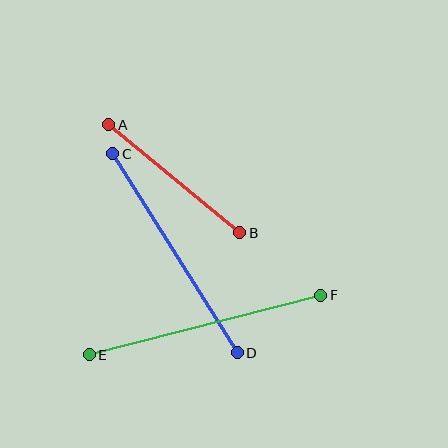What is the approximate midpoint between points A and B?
The midpoint is at approximately (174, 179) pixels.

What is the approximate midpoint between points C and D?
The midpoint is at approximately (175, 253) pixels.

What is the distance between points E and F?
The distance is approximately 239 pixels.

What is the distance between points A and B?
The distance is approximately 170 pixels.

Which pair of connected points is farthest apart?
Points E and F are farthest apart.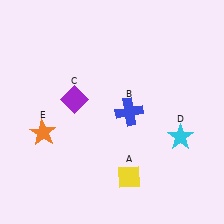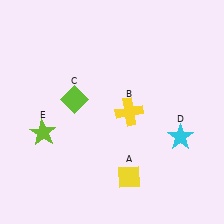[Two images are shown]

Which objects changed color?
B changed from blue to yellow. C changed from purple to lime. E changed from orange to lime.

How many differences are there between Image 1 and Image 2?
There are 3 differences between the two images.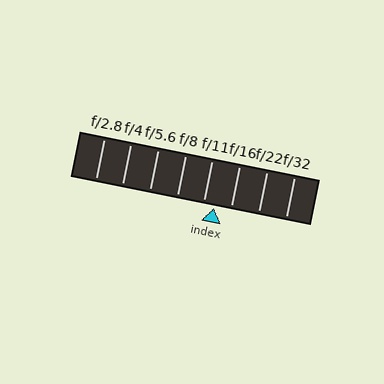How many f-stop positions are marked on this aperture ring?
There are 8 f-stop positions marked.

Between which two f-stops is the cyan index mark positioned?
The index mark is between f/11 and f/16.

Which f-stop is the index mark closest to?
The index mark is closest to f/11.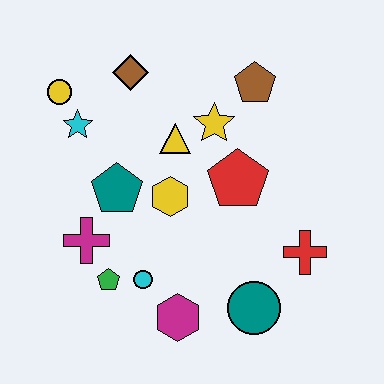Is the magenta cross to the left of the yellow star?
Yes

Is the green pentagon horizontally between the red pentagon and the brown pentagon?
No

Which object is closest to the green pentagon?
The cyan circle is closest to the green pentagon.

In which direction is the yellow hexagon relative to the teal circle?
The yellow hexagon is above the teal circle.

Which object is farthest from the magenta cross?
The brown pentagon is farthest from the magenta cross.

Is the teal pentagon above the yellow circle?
No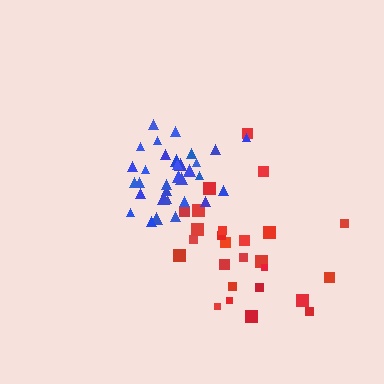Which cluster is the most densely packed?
Blue.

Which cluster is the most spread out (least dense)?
Red.